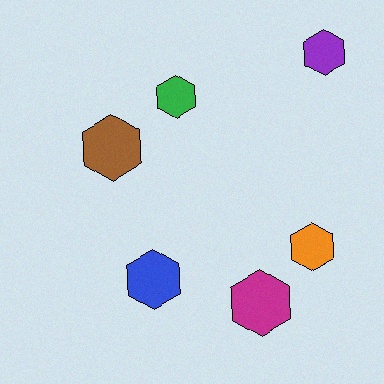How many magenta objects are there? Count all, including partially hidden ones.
There is 1 magenta object.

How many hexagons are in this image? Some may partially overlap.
There are 6 hexagons.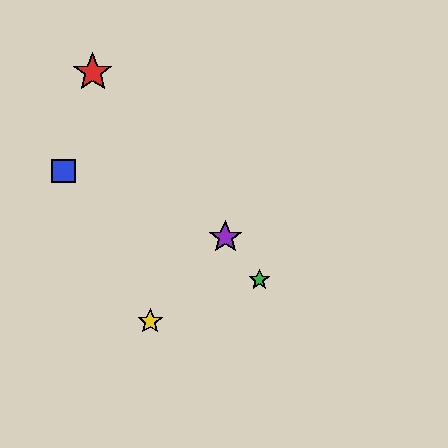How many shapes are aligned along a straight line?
3 shapes (the red star, the green star, the purple star) are aligned along a straight line.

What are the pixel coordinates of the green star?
The green star is at (259, 280).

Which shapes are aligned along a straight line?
The red star, the green star, the purple star are aligned along a straight line.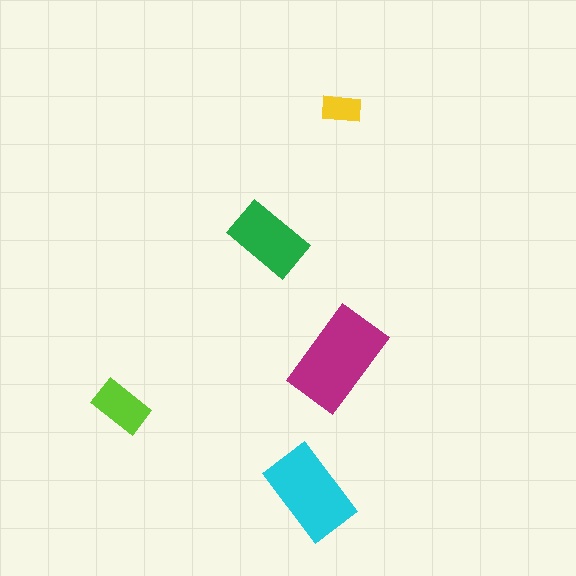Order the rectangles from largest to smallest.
the magenta one, the cyan one, the green one, the lime one, the yellow one.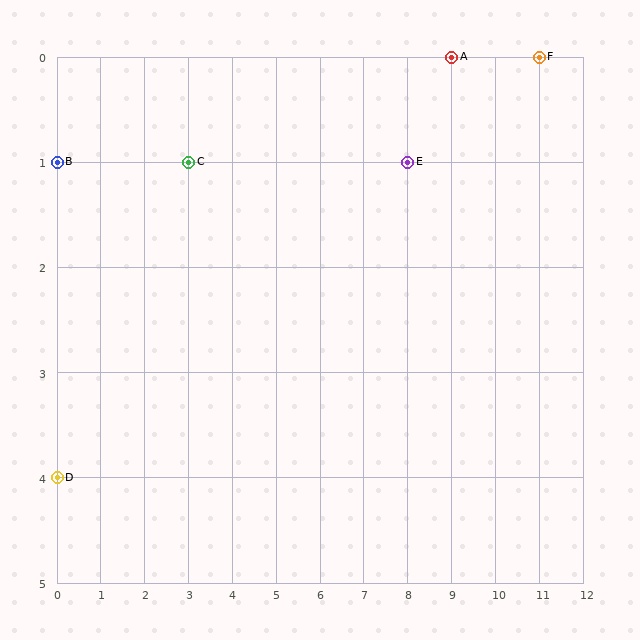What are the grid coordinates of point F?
Point F is at grid coordinates (11, 0).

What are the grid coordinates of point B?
Point B is at grid coordinates (0, 1).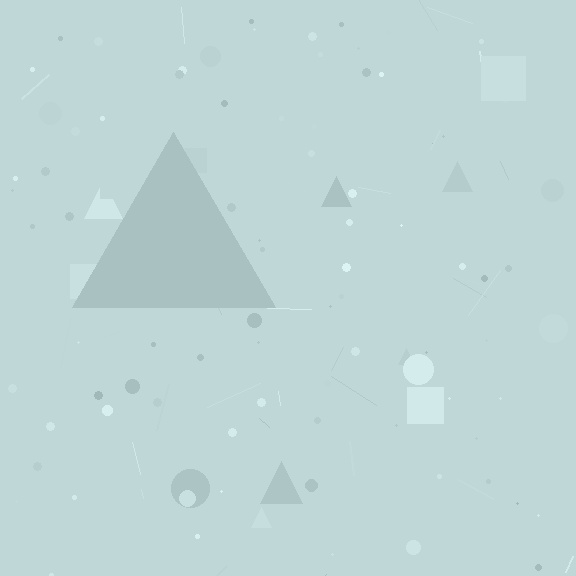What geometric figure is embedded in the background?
A triangle is embedded in the background.